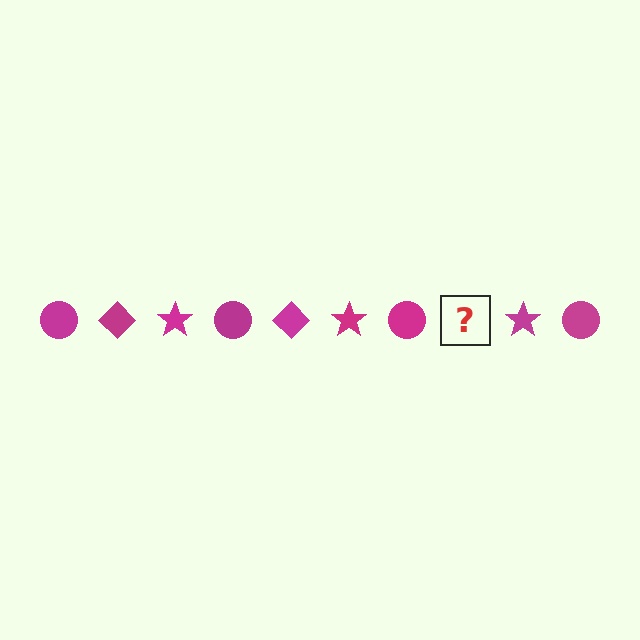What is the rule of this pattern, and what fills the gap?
The rule is that the pattern cycles through circle, diamond, star shapes in magenta. The gap should be filled with a magenta diamond.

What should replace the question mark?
The question mark should be replaced with a magenta diamond.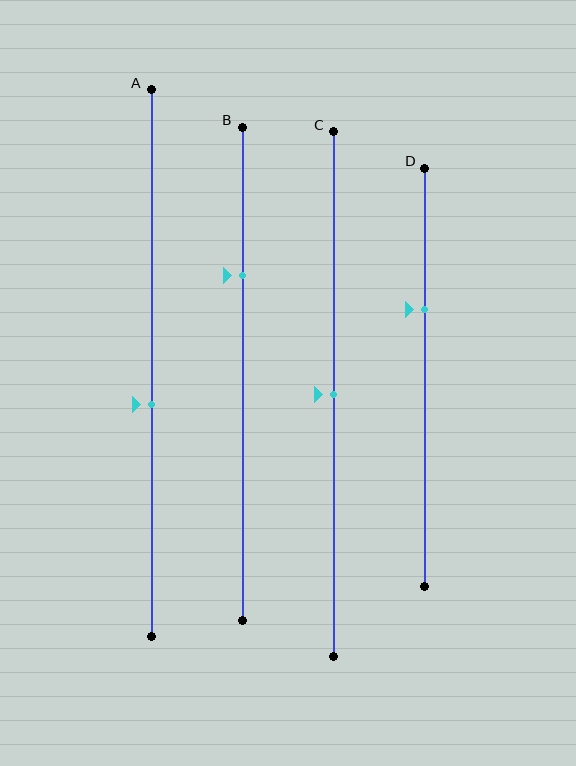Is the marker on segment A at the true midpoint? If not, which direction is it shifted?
No, the marker on segment A is shifted downward by about 8% of the segment length.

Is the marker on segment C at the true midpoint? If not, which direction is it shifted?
Yes, the marker on segment C is at the true midpoint.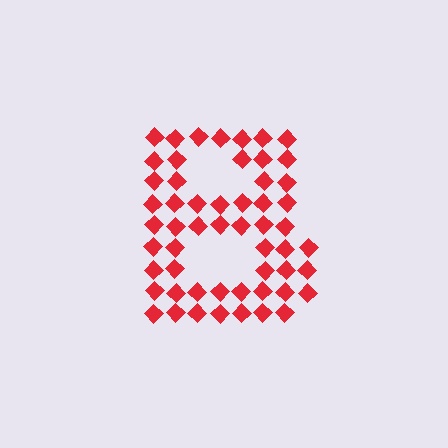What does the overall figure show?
The overall figure shows the letter B.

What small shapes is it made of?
It is made of small diamonds.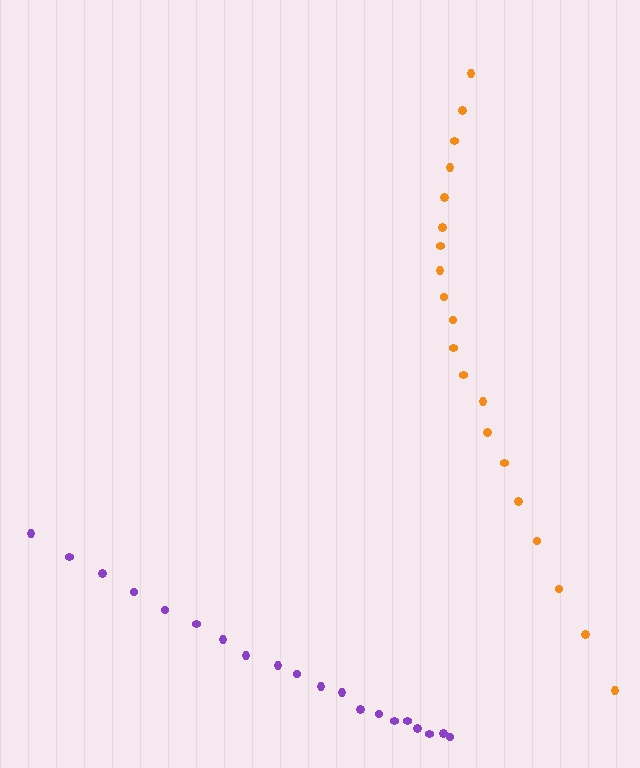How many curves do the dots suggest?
There are 2 distinct paths.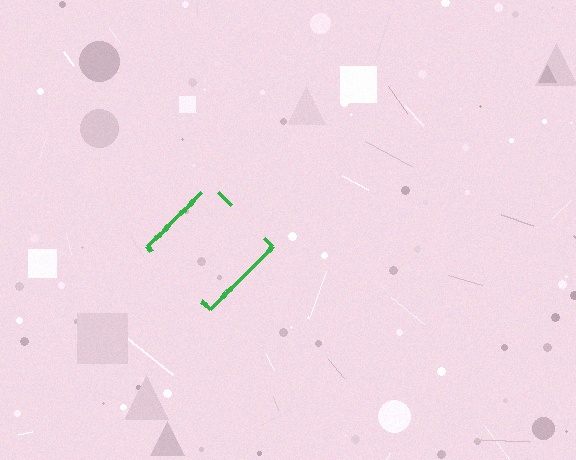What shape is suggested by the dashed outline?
The dashed outline suggests a diamond.